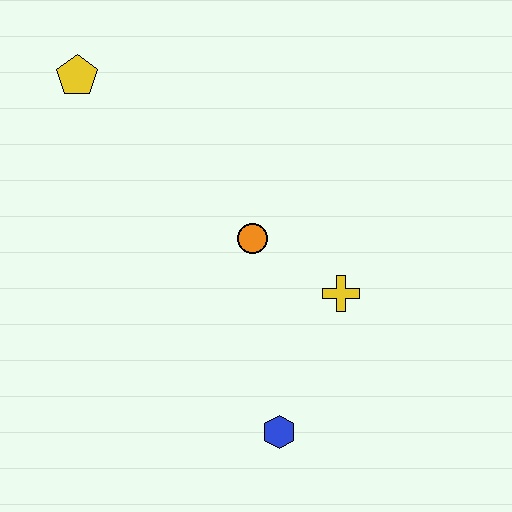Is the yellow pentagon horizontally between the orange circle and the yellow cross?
No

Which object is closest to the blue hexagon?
The yellow cross is closest to the blue hexagon.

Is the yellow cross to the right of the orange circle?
Yes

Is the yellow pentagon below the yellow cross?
No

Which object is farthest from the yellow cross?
The yellow pentagon is farthest from the yellow cross.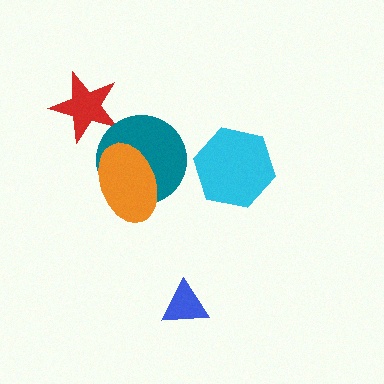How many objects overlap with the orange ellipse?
1 object overlaps with the orange ellipse.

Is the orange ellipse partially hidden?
No, no other shape covers it.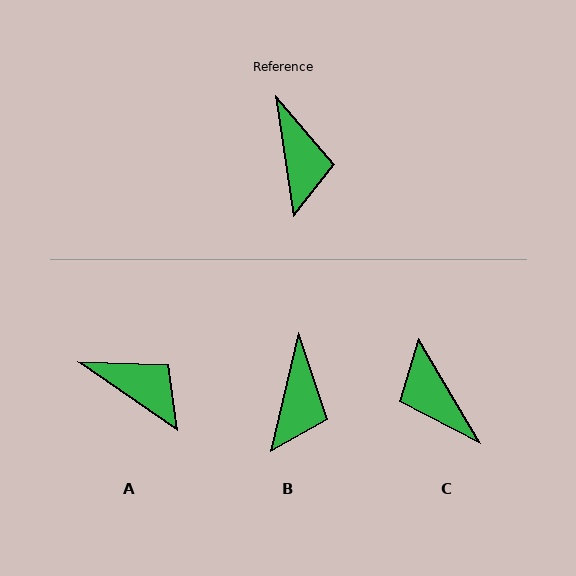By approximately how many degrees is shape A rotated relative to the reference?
Approximately 47 degrees counter-clockwise.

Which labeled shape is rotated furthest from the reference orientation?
C, about 157 degrees away.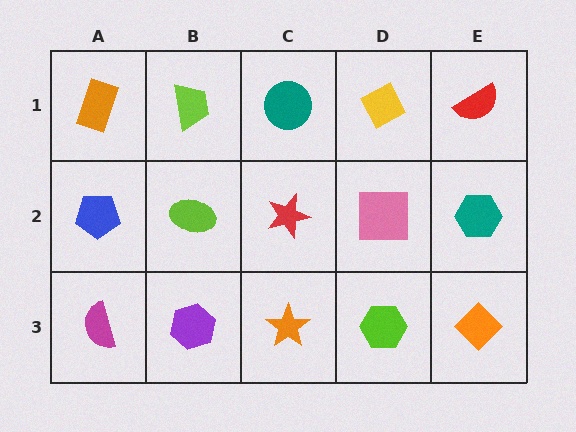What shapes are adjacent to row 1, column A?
A blue pentagon (row 2, column A), a lime trapezoid (row 1, column B).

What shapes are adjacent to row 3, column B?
A lime ellipse (row 2, column B), a magenta semicircle (row 3, column A), an orange star (row 3, column C).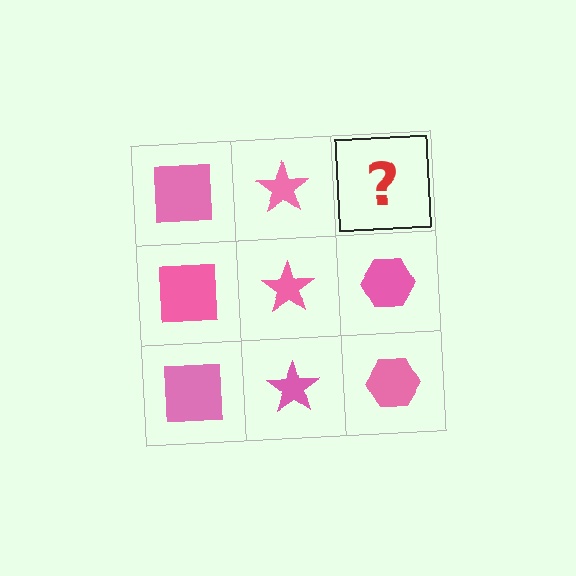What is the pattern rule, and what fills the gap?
The rule is that each column has a consistent shape. The gap should be filled with a pink hexagon.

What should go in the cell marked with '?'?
The missing cell should contain a pink hexagon.